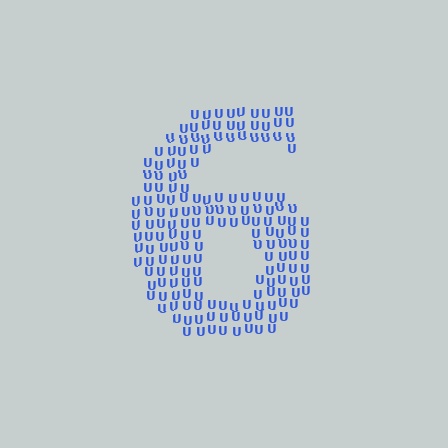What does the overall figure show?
The overall figure shows the digit 6.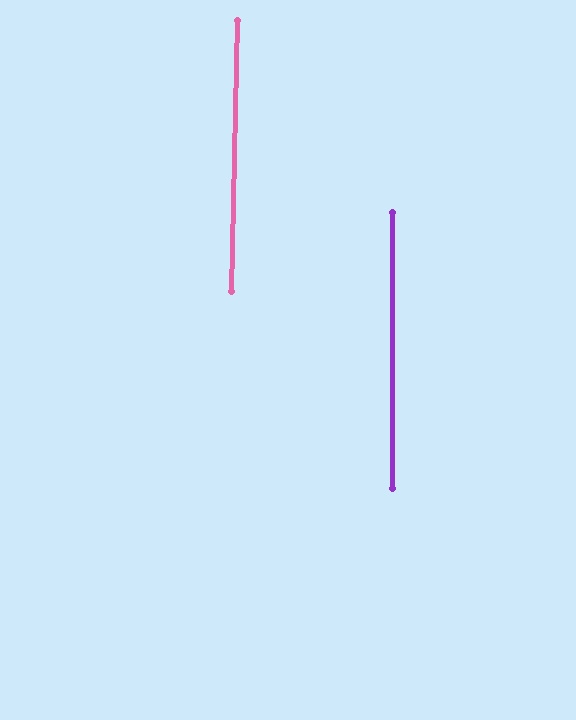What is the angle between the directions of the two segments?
Approximately 1 degree.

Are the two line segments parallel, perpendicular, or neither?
Parallel — their directions differ by only 1.2°.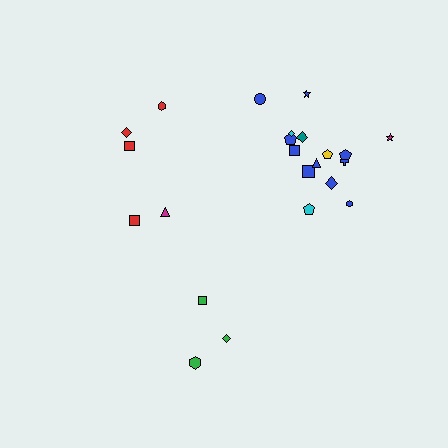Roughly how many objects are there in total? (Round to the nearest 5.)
Roughly 25 objects in total.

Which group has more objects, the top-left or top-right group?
The top-right group.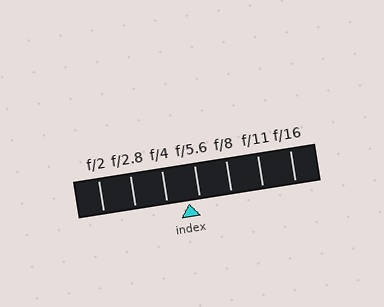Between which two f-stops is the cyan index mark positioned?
The index mark is between f/4 and f/5.6.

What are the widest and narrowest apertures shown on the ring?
The widest aperture shown is f/2 and the narrowest is f/16.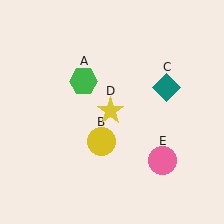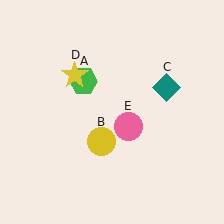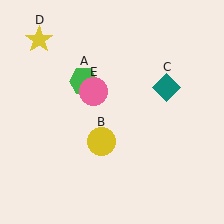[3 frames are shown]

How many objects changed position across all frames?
2 objects changed position: yellow star (object D), pink circle (object E).